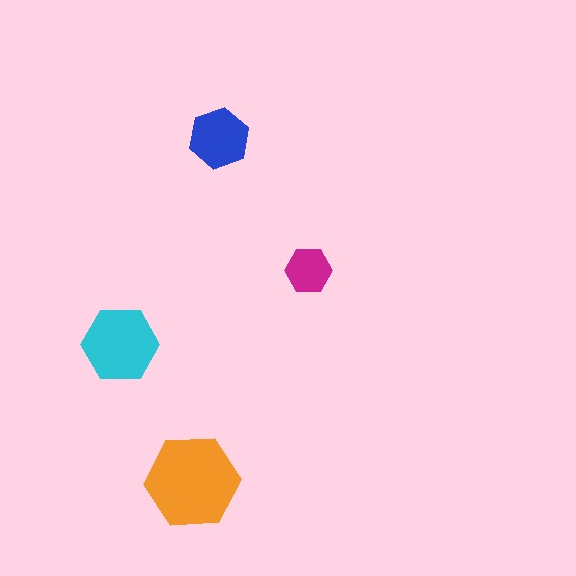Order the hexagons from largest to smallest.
the orange one, the cyan one, the blue one, the magenta one.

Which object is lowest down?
The orange hexagon is bottommost.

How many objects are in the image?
There are 4 objects in the image.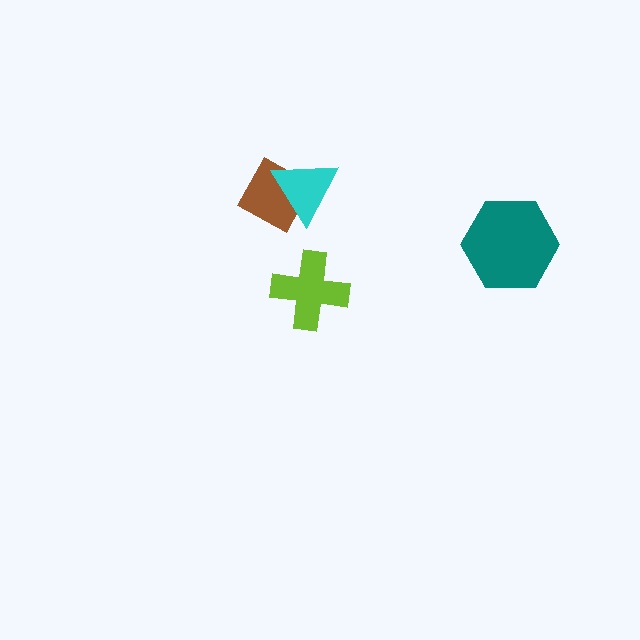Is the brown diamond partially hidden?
Yes, it is partially covered by another shape.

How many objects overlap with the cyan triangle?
1 object overlaps with the cyan triangle.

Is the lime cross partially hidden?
No, no other shape covers it.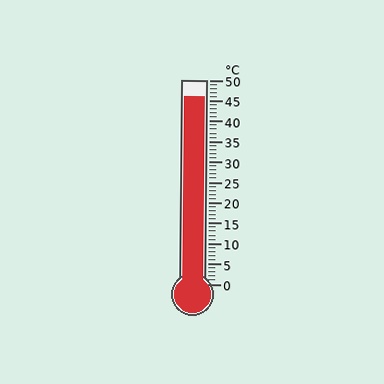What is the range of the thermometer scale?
The thermometer scale ranges from 0°C to 50°C.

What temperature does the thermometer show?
The thermometer shows approximately 46°C.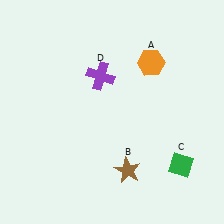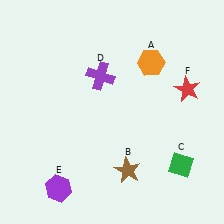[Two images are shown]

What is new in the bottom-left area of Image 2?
A purple hexagon (E) was added in the bottom-left area of Image 2.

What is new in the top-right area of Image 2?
A red star (F) was added in the top-right area of Image 2.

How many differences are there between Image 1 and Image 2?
There are 2 differences between the two images.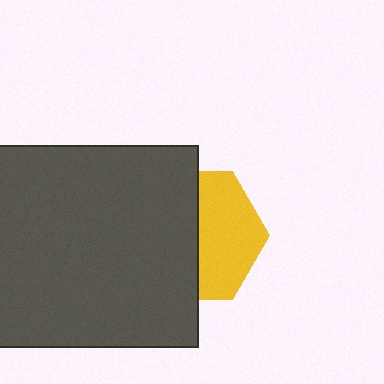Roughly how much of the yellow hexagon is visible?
About half of it is visible (roughly 46%).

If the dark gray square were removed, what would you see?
You would see the complete yellow hexagon.